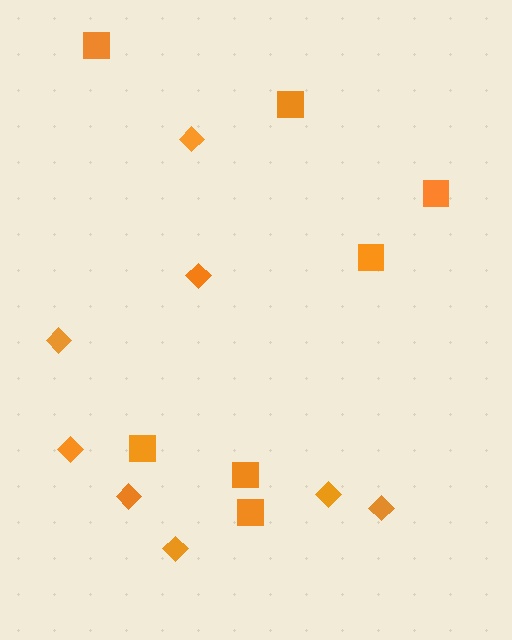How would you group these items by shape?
There are 2 groups: one group of diamonds (8) and one group of squares (7).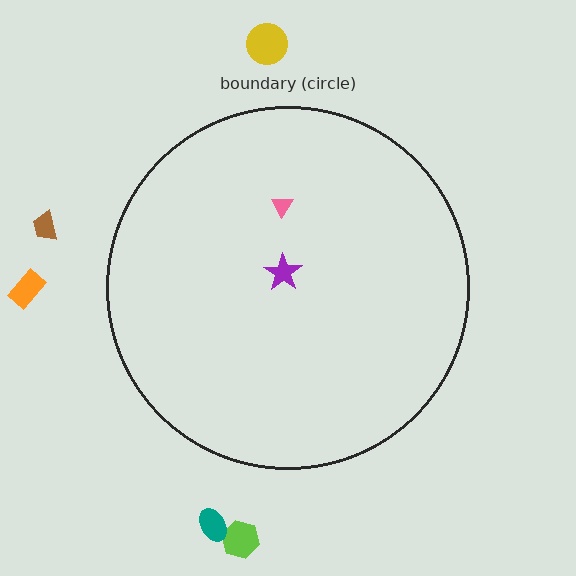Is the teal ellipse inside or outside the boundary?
Outside.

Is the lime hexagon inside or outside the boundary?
Outside.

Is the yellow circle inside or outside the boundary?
Outside.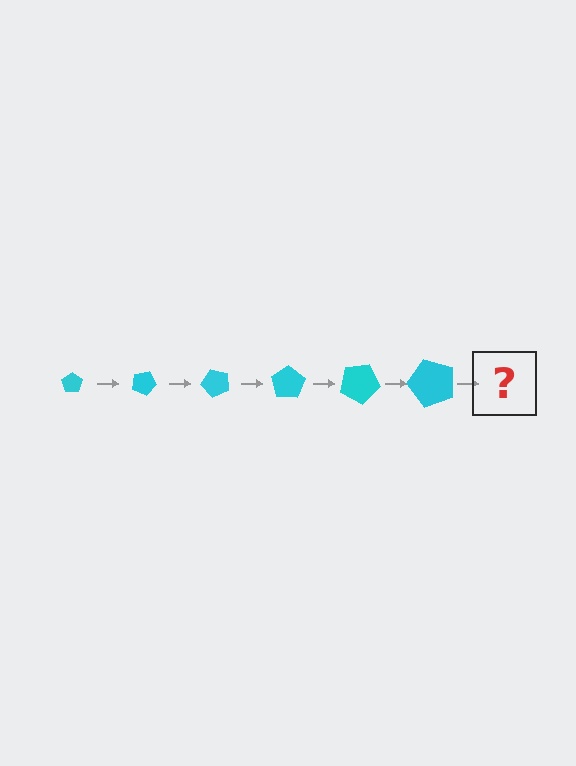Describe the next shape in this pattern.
It should be a pentagon, larger than the previous one and rotated 150 degrees from the start.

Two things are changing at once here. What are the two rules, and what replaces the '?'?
The two rules are that the pentagon grows larger each step and it rotates 25 degrees each step. The '?' should be a pentagon, larger than the previous one and rotated 150 degrees from the start.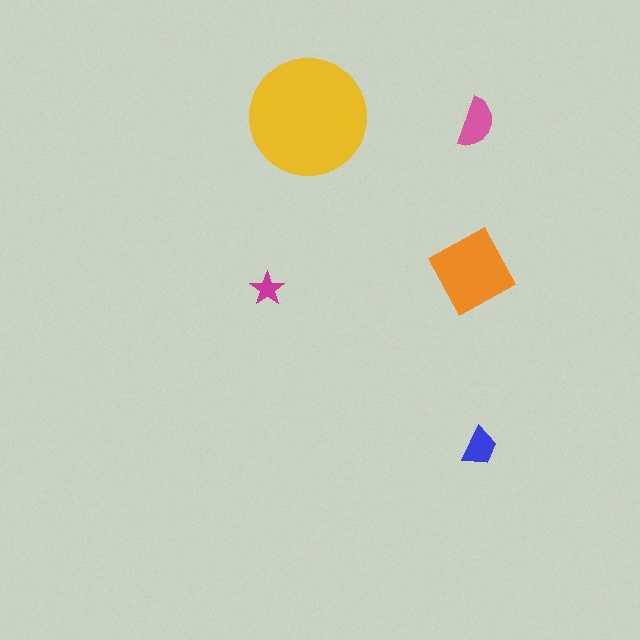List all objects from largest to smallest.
The yellow circle, the orange square, the pink semicircle, the blue trapezoid, the magenta star.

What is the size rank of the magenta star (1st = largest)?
5th.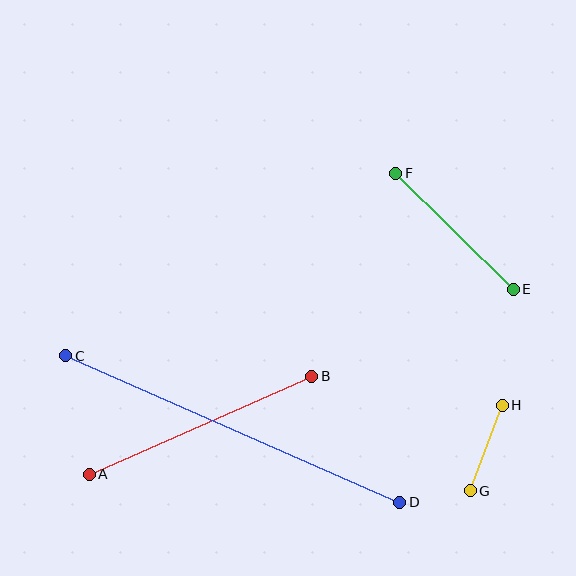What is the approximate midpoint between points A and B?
The midpoint is at approximately (201, 425) pixels.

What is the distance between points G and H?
The distance is approximately 92 pixels.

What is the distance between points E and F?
The distance is approximately 165 pixels.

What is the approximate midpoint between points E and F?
The midpoint is at approximately (455, 231) pixels.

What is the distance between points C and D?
The distance is approximately 365 pixels.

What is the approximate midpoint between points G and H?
The midpoint is at approximately (486, 448) pixels.